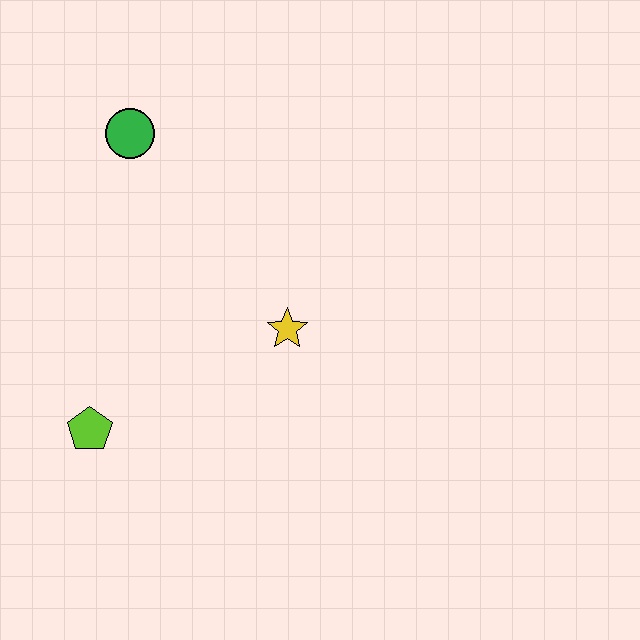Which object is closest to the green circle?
The yellow star is closest to the green circle.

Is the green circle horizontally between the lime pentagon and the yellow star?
Yes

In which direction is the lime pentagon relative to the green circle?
The lime pentagon is below the green circle.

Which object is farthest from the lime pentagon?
The green circle is farthest from the lime pentagon.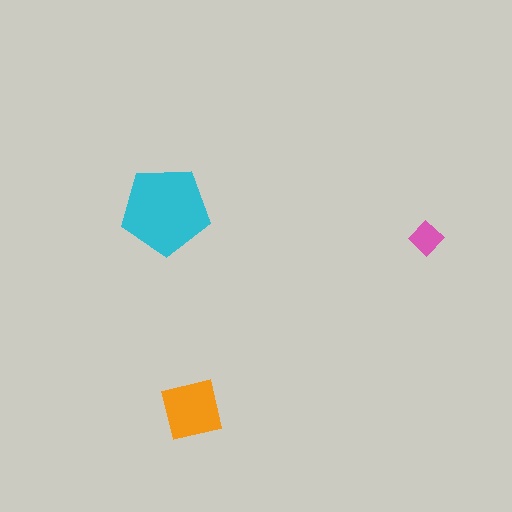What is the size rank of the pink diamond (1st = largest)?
3rd.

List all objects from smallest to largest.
The pink diamond, the orange square, the cyan pentagon.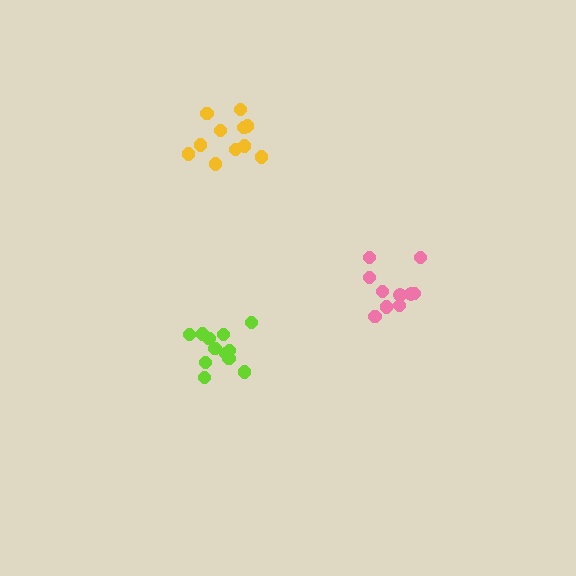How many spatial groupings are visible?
There are 3 spatial groupings.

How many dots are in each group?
Group 1: 12 dots, Group 2: 11 dots, Group 3: 10 dots (33 total).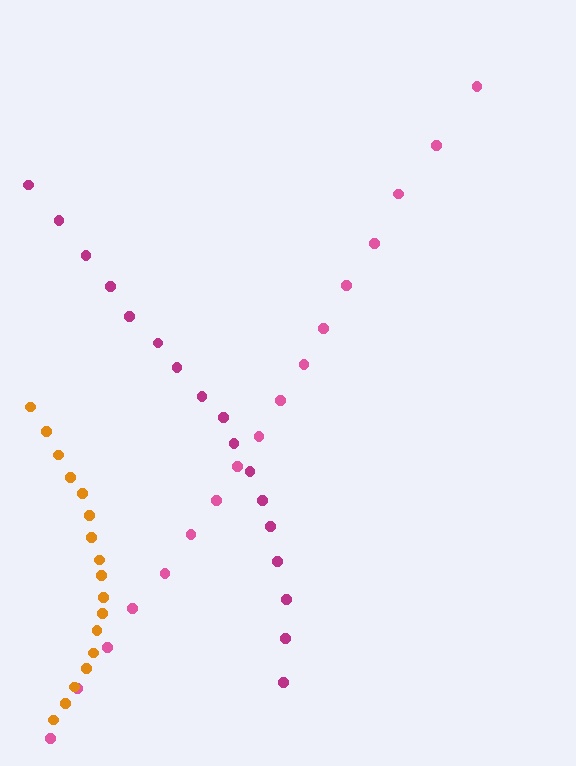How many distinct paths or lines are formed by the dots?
There are 3 distinct paths.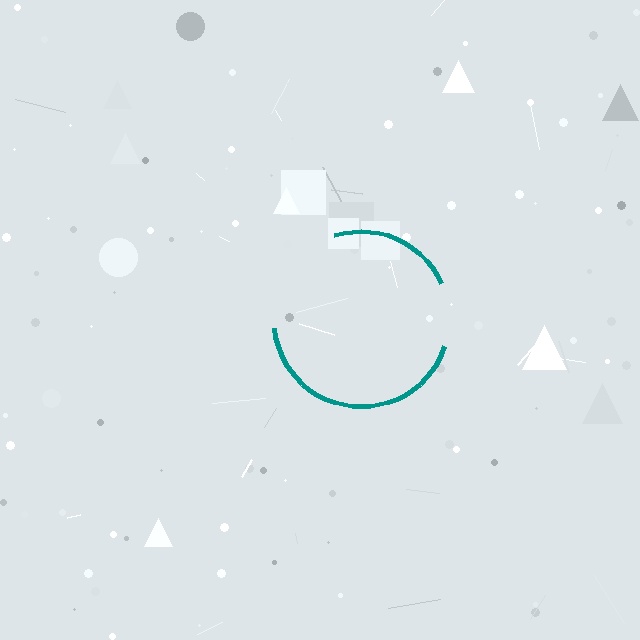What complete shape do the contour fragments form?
The contour fragments form a circle.